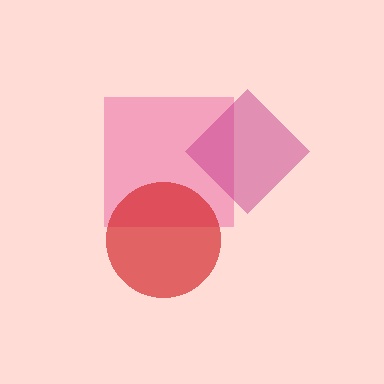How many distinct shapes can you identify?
There are 3 distinct shapes: a pink square, a red circle, a magenta diamond.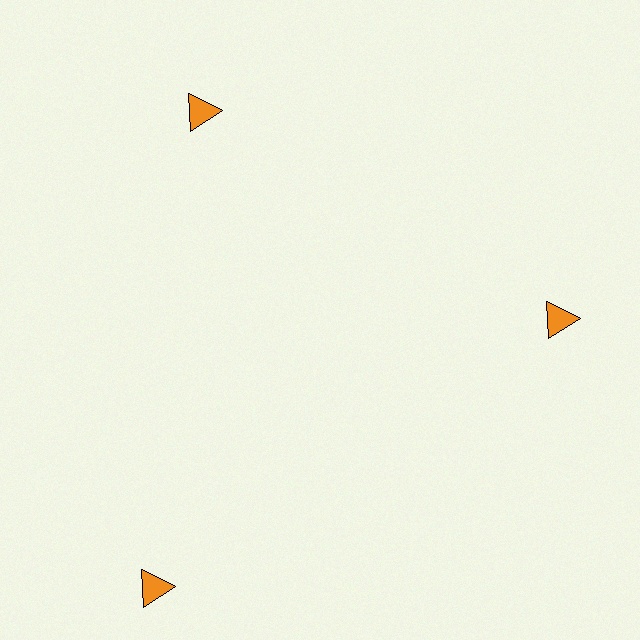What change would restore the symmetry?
The symmetry would be restored by moving it inward, back onto the ring so that all 3 triangles sit at equal angles and equal distance from the center.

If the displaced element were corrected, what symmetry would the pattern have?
It would have 3-fold rotational symmetry — the pattern would map onto itself every 120 degrees.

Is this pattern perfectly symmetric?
No. The 3 orange triangles are arranged in a ring, but one element near the 7 o'clock position is pushed outward from the center, breaking the 3-fold rotational symmetry.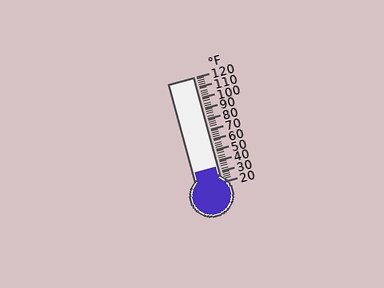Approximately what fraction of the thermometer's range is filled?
The thermometer is filled to approximately 15% of its range.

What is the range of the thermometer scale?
The thermometer scale ranges from 20°F to 120°F.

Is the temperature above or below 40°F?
The temperature is below 40°F.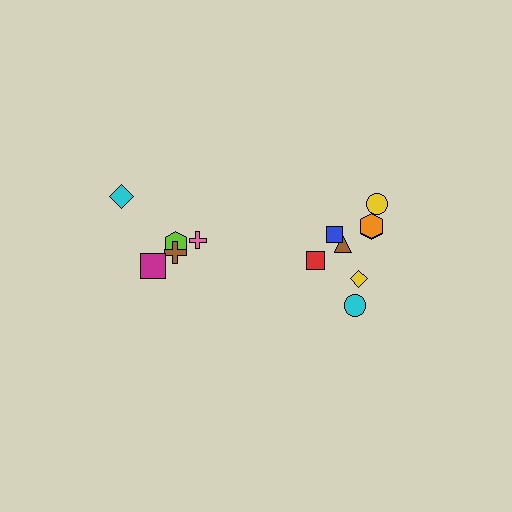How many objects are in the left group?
There are 5 objects.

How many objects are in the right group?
There are 8 objects.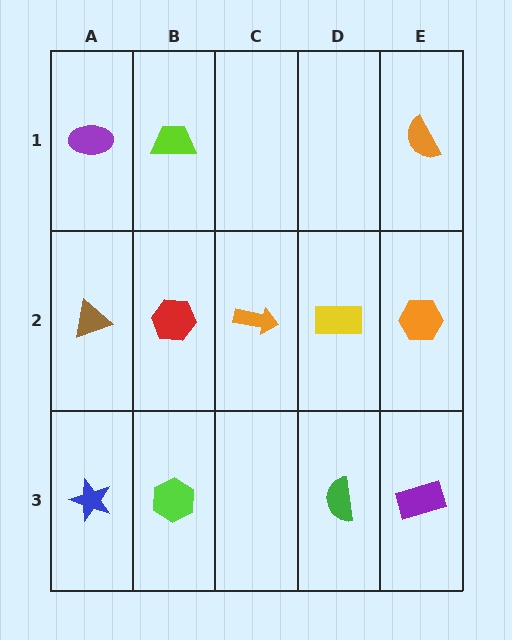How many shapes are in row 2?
5 shapes.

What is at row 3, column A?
A blue star.